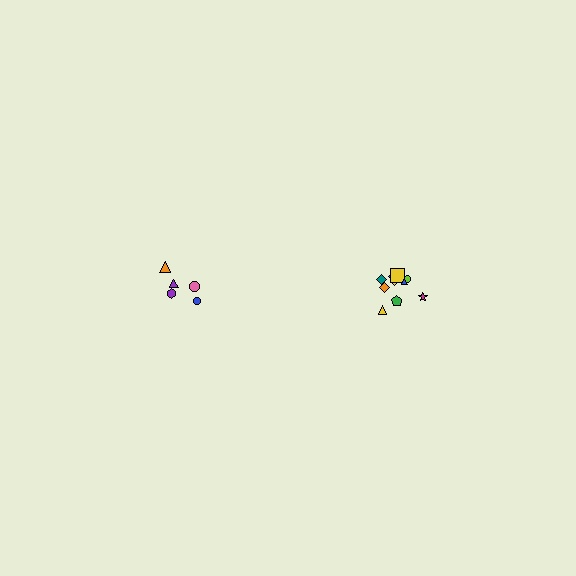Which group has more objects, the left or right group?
The right group.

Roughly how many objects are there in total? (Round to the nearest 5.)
Roughly 15 objects in total.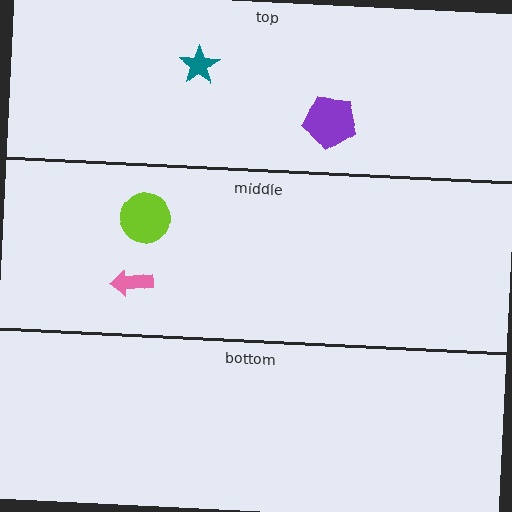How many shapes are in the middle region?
2.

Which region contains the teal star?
The top region.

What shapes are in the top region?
The teal star, the purple pentagon.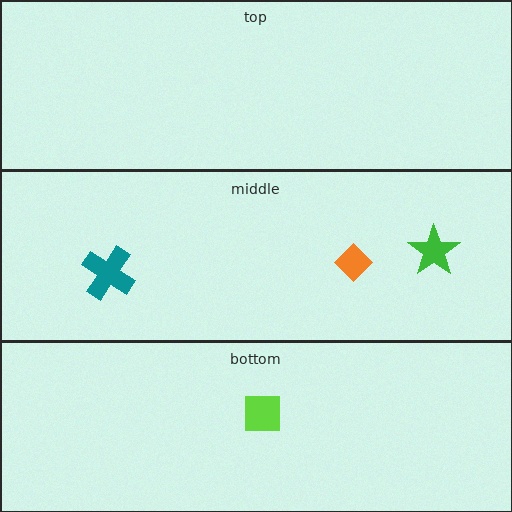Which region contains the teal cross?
The middle region.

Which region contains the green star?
The middle region.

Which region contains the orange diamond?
The middle region.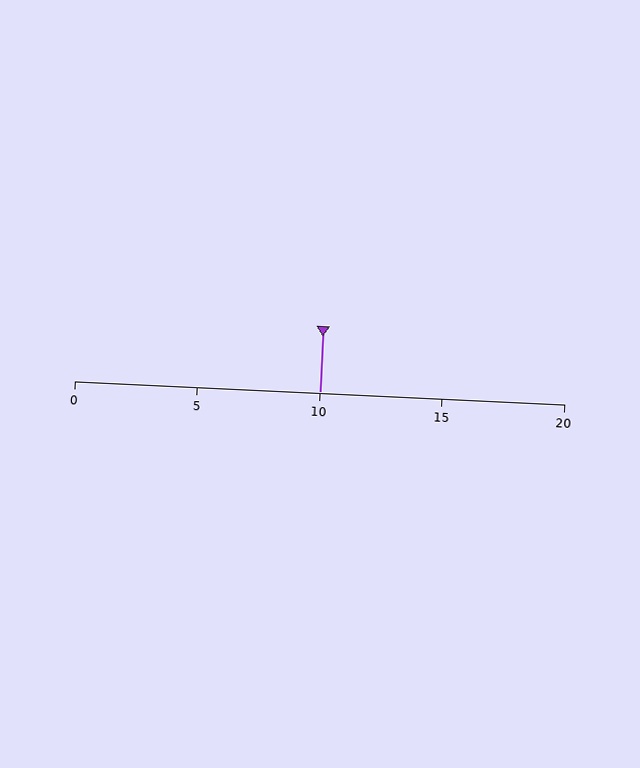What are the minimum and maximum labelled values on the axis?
The axis runs from 0 to 20.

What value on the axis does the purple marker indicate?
The marker indicates approximately 10.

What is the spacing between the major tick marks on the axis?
The major ticks are spaced 5 apart.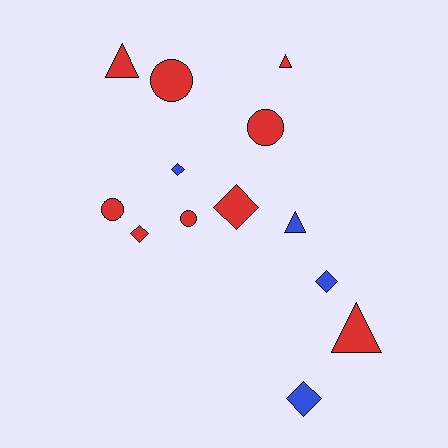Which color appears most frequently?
Red, with 9 objects.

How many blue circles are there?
There are no blue circles.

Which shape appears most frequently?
Diamond, with 5 objects.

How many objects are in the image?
There are 13 objects.